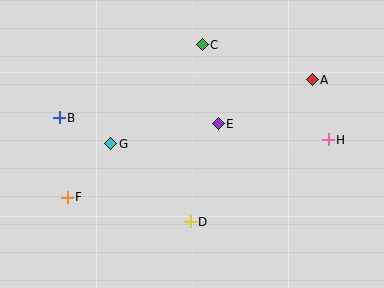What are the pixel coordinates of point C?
Point C is at (202, 45).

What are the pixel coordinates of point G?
Point G is at (111, 144).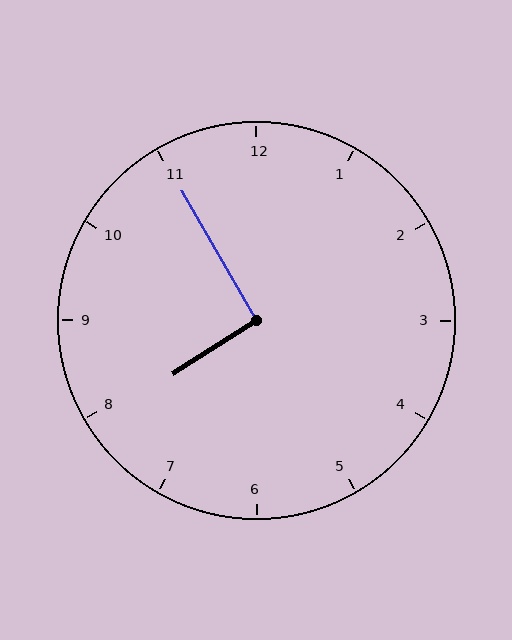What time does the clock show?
7:55.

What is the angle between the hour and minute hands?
Approximately 92 degrees.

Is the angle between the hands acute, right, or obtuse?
It is right.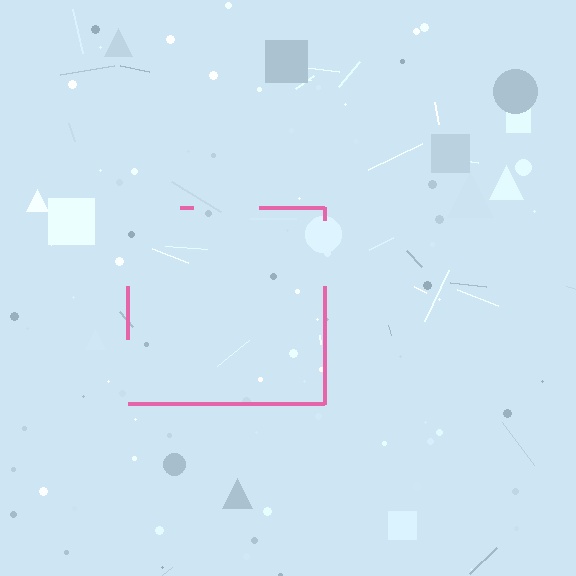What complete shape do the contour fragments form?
The contour fragments form a square.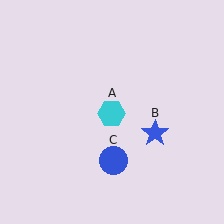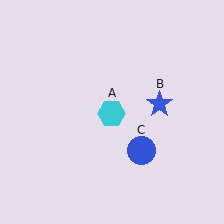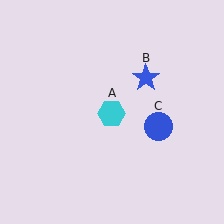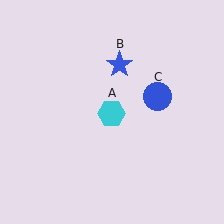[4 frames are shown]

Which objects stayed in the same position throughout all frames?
Cyan hexagon (object A) remained stationary.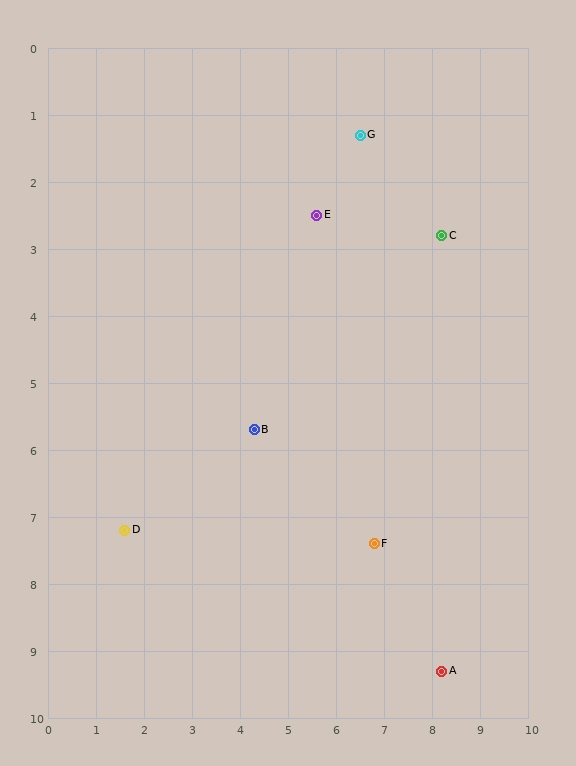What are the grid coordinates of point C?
Point C is at approximately (8.2, 2.8).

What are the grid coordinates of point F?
Point F is at approximately (6.8, 7.4).